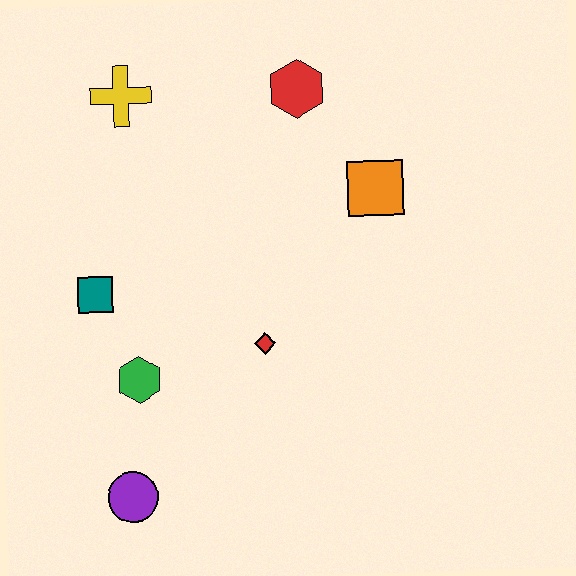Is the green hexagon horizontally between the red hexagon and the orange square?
No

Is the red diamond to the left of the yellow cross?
No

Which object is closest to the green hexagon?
The teal square is closest to the green hexagon.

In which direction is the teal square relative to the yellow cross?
The teal square is below the yellow cross.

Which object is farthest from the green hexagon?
The red hexagon is farthest from the green hexagon.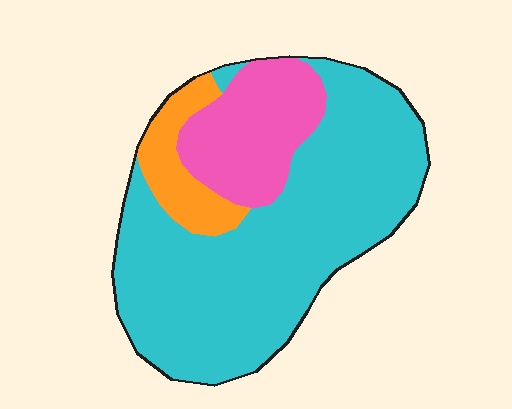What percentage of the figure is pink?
Pink takes up between a sixth and a third of the figure.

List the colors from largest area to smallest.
From largest to smallest: cyan, pink, orange.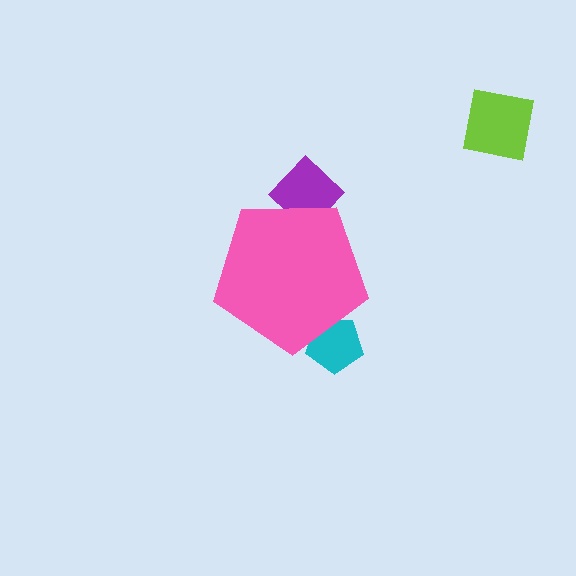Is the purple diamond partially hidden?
Yes, the purple diamond is partially hidden behind the pink pentagon.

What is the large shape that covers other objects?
A pink pentagon.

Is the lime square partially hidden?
No, the lime square is fully visible.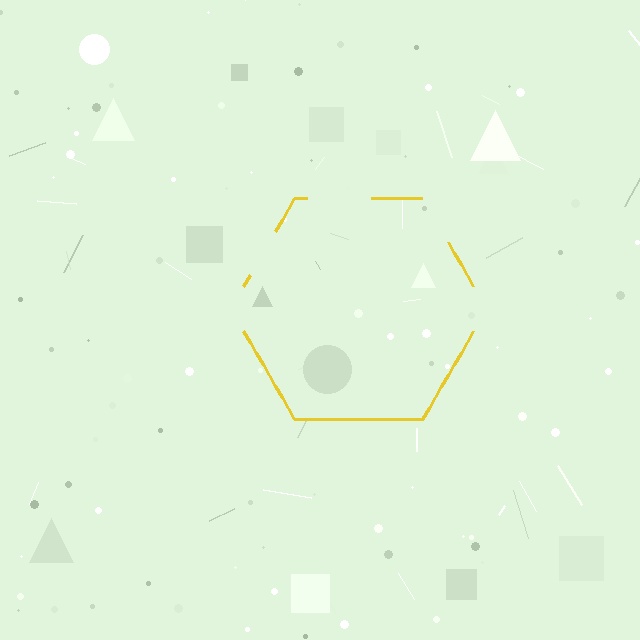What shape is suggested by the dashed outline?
The dashed outline suggests a hexagon.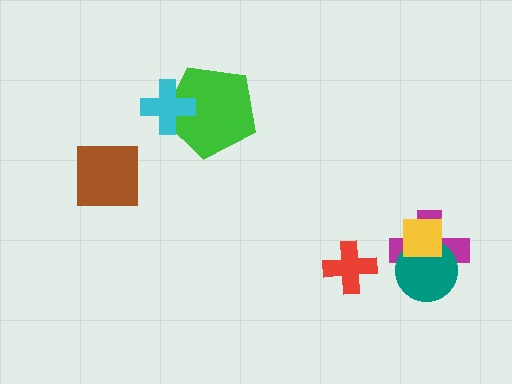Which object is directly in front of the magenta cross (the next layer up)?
The teal circle is directly in front of the magenta cross.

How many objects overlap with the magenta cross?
2 objects overlap with the magenta cross.